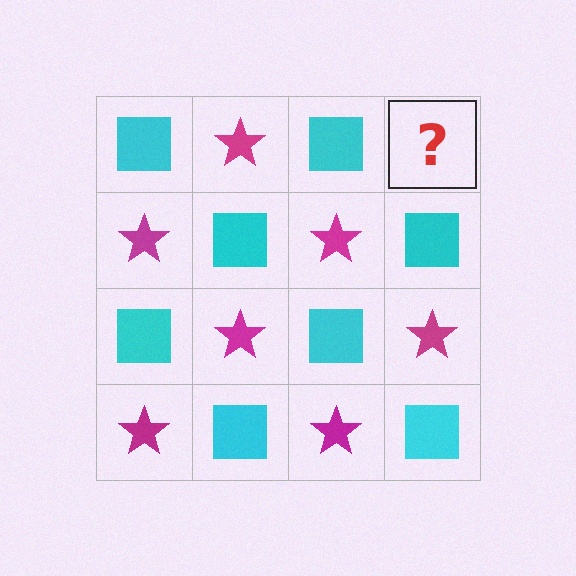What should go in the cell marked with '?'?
The missing cell should contain a magenta star.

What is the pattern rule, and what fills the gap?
The rule is that it alternates cyan square and magenta star in a checkerboard pattern. The gap should be filled with a magenta star.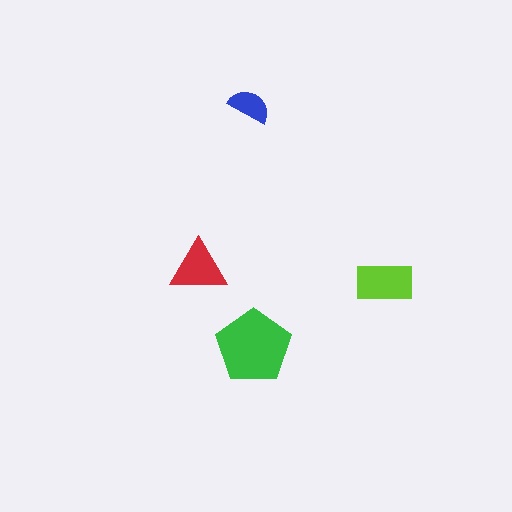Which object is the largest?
The green pentagon.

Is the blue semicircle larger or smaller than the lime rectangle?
Smaller.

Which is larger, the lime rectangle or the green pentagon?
The green pentagon.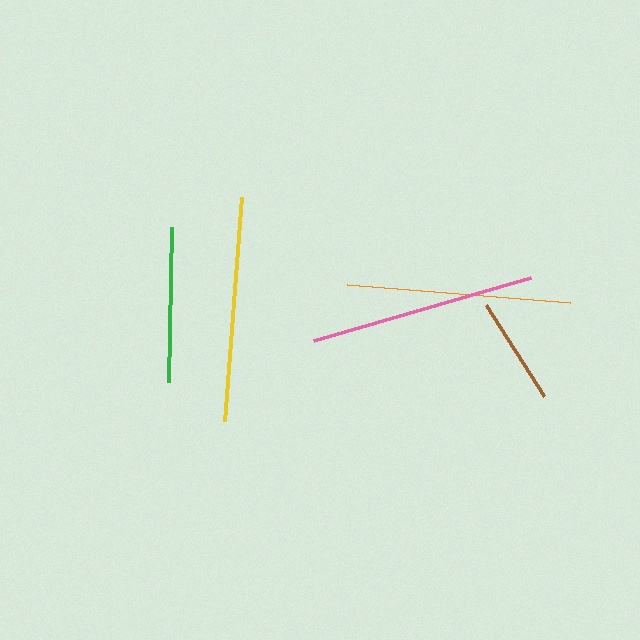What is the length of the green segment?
The green segment is approximately 155 pixels long.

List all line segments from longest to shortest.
From longest to shortest: pink, yellow, orange, green, brown.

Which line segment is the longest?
The pink line is the longest at approximately 227 pixels.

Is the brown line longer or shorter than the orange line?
The orange line is longer than the brown line.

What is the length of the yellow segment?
The yellow segment is approximately 226 pixels long.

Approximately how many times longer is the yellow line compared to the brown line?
The yellow line is approximately 2.1 times the length of the brown line.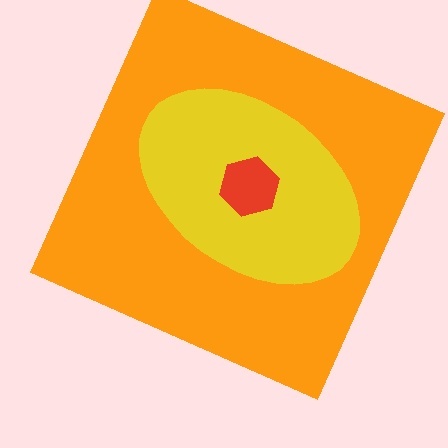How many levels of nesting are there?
3.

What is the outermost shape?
The orange square.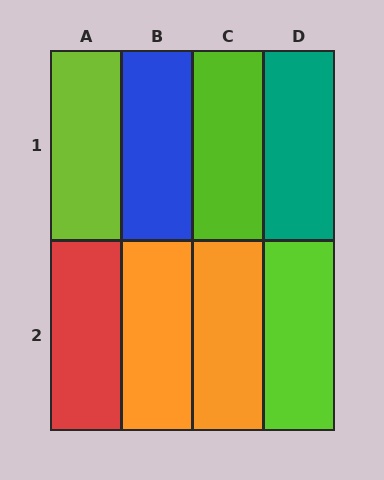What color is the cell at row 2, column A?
Red.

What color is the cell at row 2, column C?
Orange.